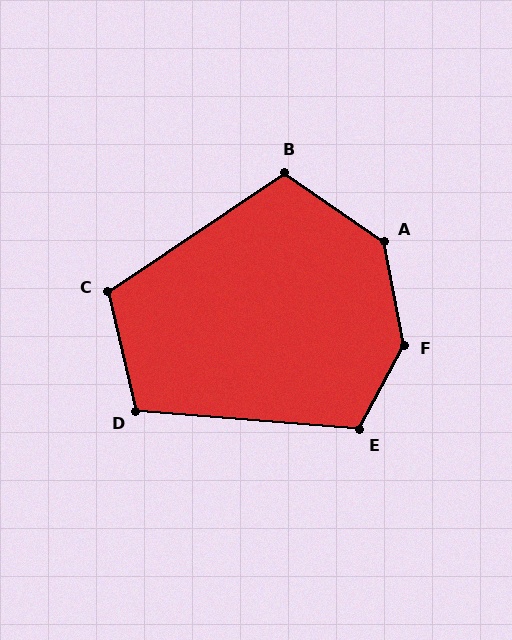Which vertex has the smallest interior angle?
D, at approximately 108 degrees.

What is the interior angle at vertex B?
Approximately 111 degrees (obtuse).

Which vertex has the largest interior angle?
F, at approximately 141 degrees.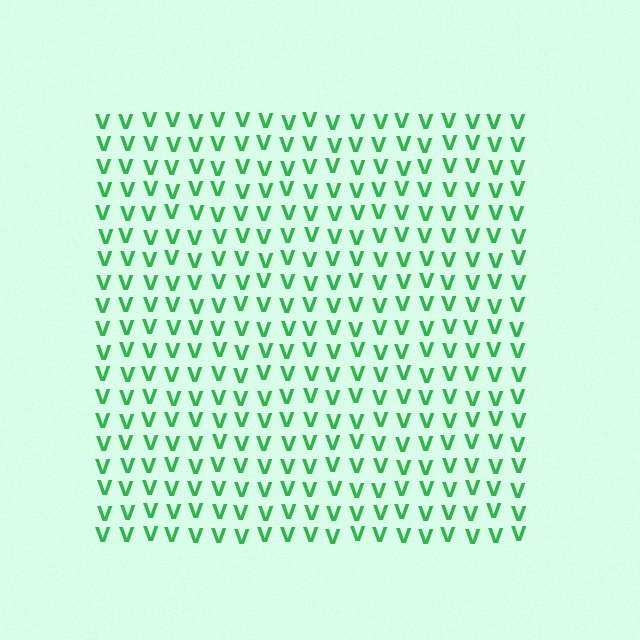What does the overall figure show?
The overall figure shows a square.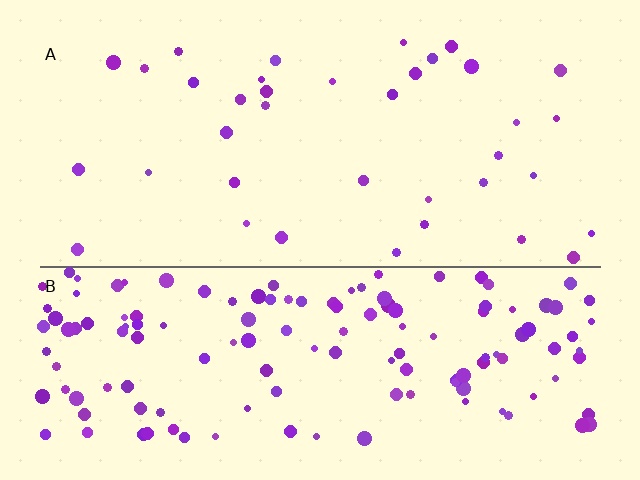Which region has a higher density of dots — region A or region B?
B (the bottom).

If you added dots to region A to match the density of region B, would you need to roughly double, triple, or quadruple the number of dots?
Approximately quadruple.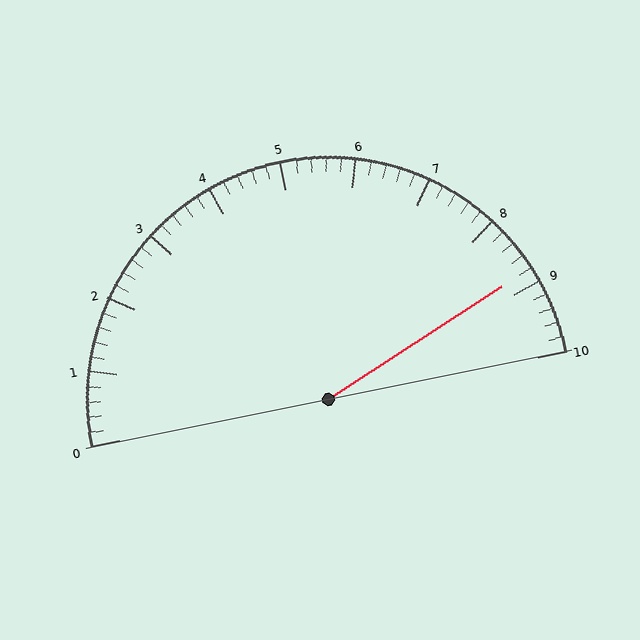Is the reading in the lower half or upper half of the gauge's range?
The reading is in the upper half of the range (0 to 10).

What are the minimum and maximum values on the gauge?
The gauge ranges from 0 to 10.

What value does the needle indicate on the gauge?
The needle indicates approximately 8.8.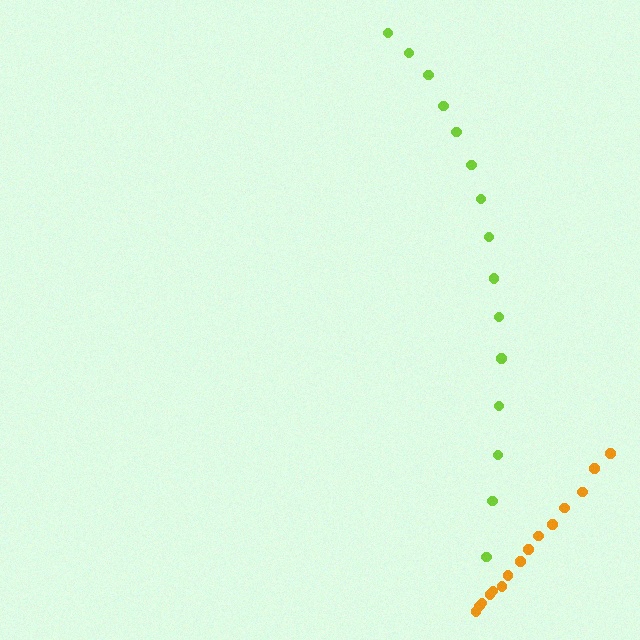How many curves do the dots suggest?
There are 2 distinct paths.